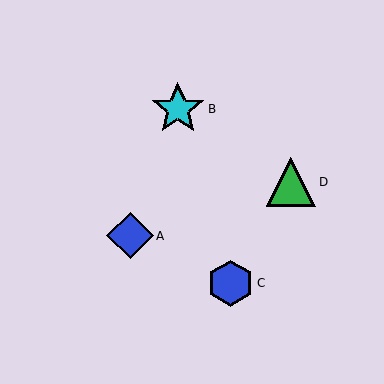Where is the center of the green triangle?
The center of the green triangle is at (291, 182).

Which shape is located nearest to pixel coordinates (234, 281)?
The blue hexagon (labeled C) at (230, 283) is nearest to that location.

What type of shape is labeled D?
Shape D is a green triangle.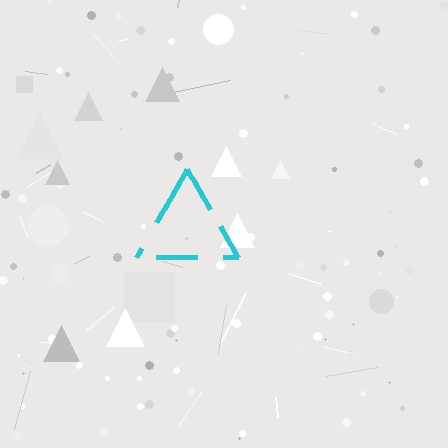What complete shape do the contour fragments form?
The contour fragments form a triangle.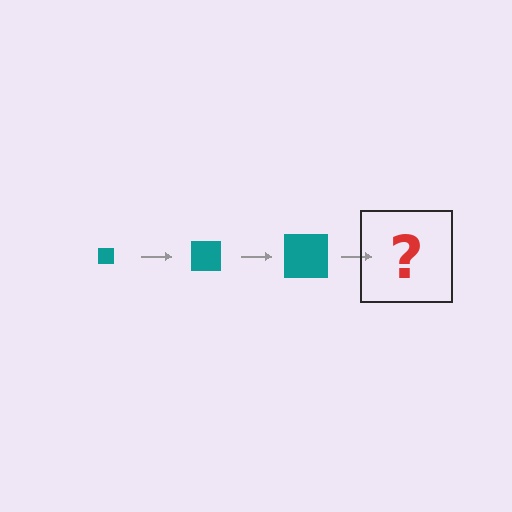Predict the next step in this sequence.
The next step is a teal square, larger than the previous one.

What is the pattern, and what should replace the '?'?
The pattern is that the square gets progressively larger each step. The '?' should be a teal square, larger than the previous one.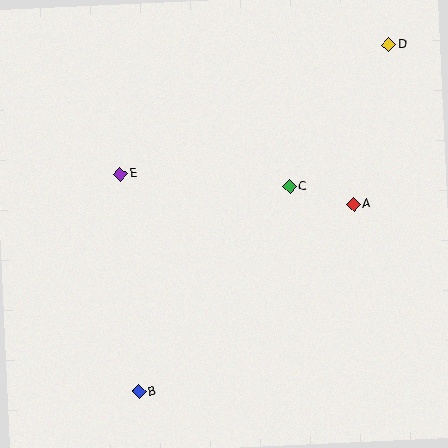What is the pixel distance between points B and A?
The distance between B and A is 285 pixels.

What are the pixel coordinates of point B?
Point B is at (139, 392).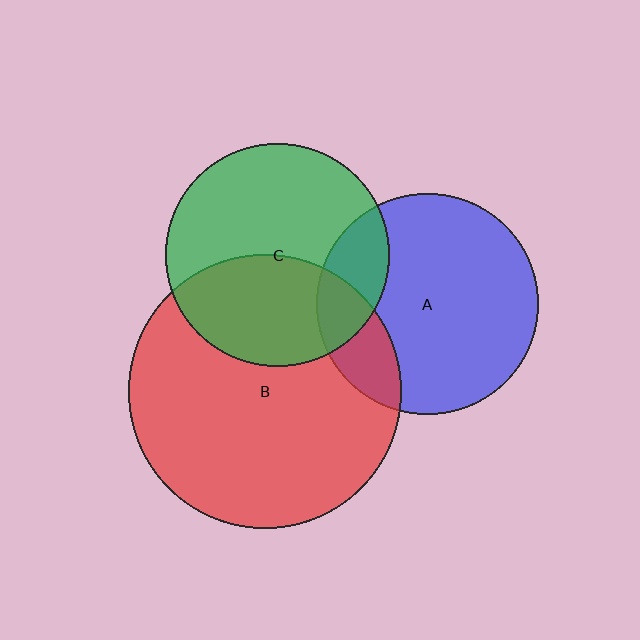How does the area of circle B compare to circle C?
Approximately 1.5 times.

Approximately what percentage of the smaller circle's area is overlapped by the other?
Approximately 20%.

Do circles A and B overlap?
Yes.